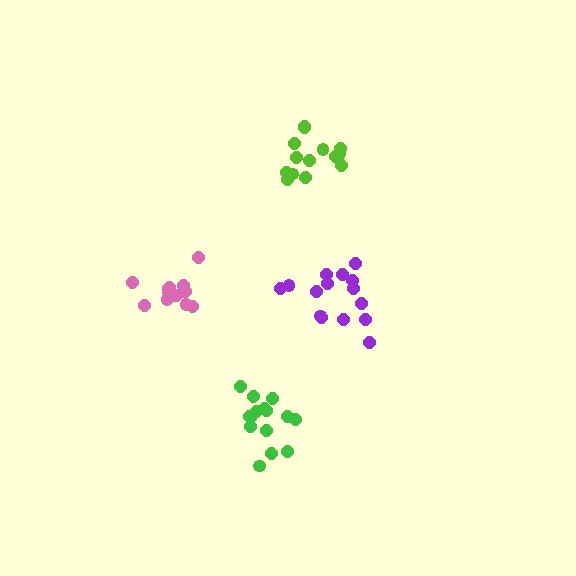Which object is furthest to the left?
The pink cluster is leftmost.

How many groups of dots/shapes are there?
There are 4 groups.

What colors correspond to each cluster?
The clusters are colored: purple, pink, green, lime.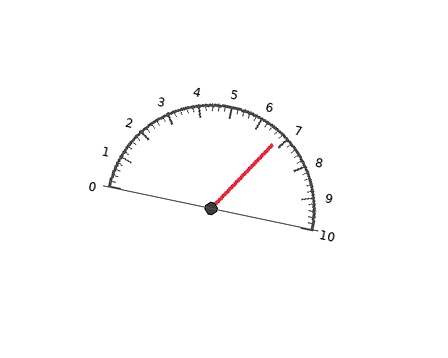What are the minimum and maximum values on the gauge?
The gauge ranges from 0 to 10.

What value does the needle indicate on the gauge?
The needle indicates approximately 6.8.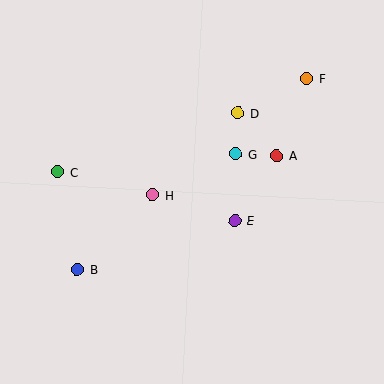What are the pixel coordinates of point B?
Point B is at (78, 269).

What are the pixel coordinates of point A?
Point A is at (277, 156).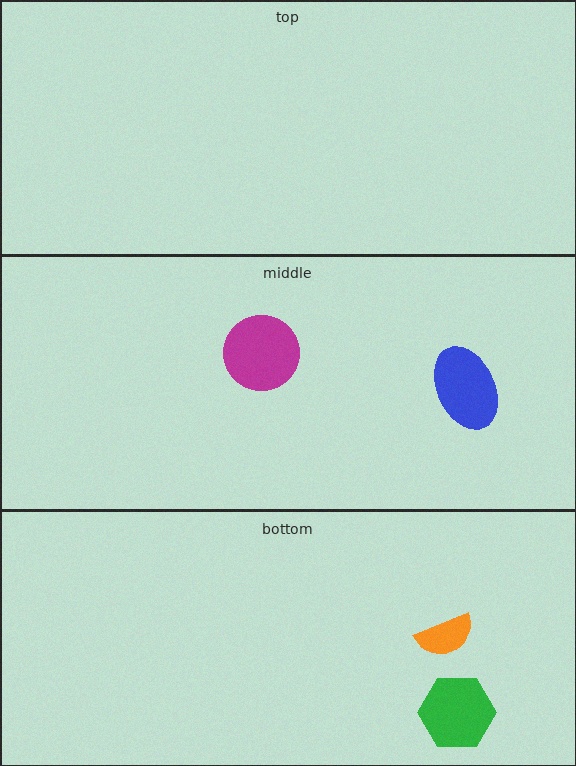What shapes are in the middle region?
The blue ellipse, the magenta circle.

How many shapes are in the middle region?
2.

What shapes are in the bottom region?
The green hexagon, the orange semicircle.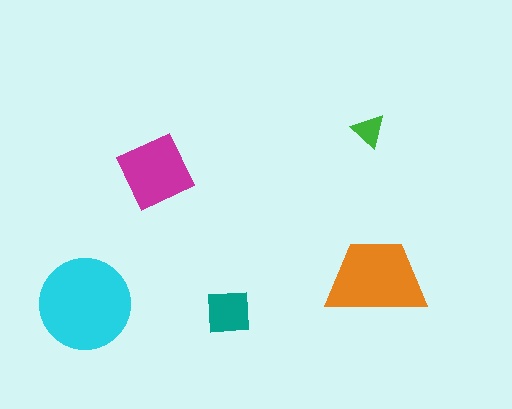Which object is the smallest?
The green triangle.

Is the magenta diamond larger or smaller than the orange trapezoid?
Smaller.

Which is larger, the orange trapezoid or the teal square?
The orange trapezoid.